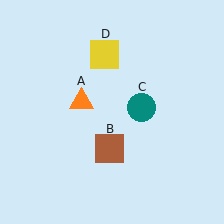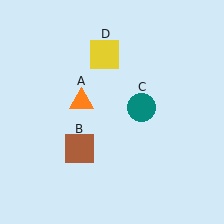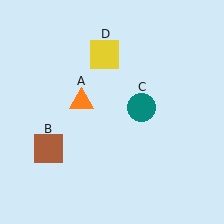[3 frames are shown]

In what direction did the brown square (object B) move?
The brown square (object B) moved left.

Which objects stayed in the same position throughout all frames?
Orange triangle (object A) and teal circle (object C) and yellow square (object D) remained stationary.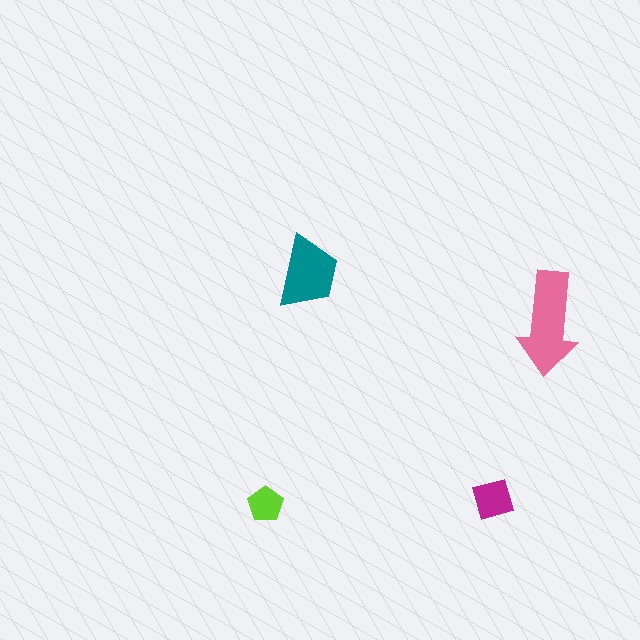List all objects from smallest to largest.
The lime pentagon, the magenta diamond, the teal trapezoid, the pink arrow.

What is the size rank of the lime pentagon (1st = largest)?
4th.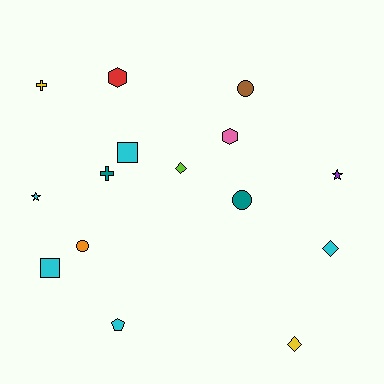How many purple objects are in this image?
There is 1 purple object.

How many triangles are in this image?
There are no triangles.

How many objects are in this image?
There are 15 objects.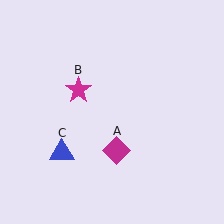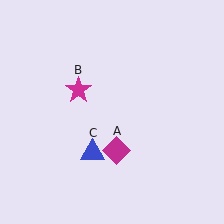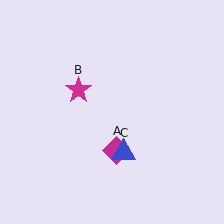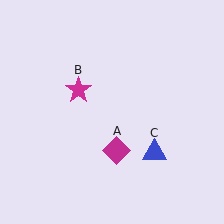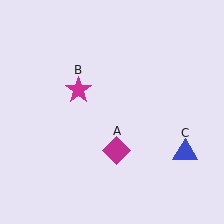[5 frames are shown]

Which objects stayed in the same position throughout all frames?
Magenta diamond (object A) and magenta star (object B) remained stationary.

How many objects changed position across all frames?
1 object changed position: blue triangle (object C).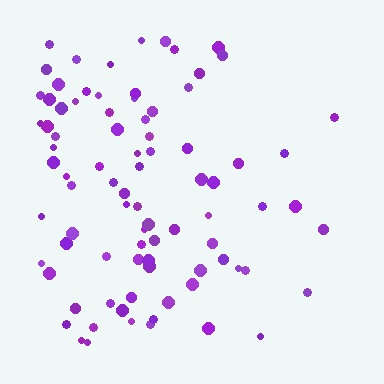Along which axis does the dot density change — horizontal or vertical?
Horizontal.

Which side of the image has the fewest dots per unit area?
The right.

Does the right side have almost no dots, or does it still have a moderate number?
Still a moderate number, just noticeably fewer than the left.